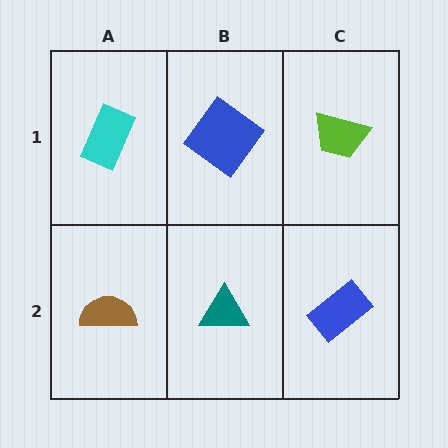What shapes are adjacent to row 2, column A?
A cyan rectangle (row 1, column A), a teal triangle (row 2, column B).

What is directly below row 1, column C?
A blue rectangle.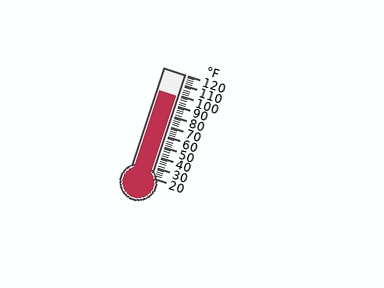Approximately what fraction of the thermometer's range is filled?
The thermometer is filled to approximately 80% of its range.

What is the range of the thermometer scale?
The thermometer scale ranges from 20°F to 120°F.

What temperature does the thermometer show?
The thermometer shows approximately 98°F.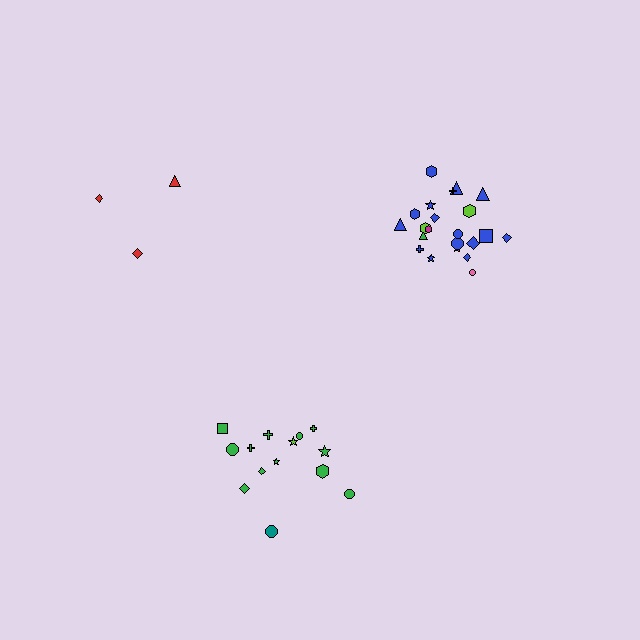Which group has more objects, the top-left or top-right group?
The top-right group.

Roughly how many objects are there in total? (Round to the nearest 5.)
Roughly 40 objects in total.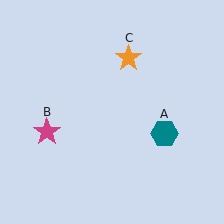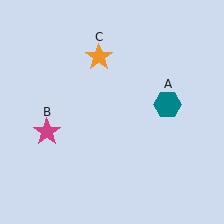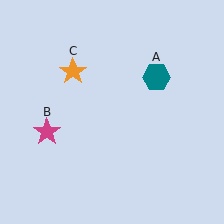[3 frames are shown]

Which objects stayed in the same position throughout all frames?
Magenta star (object B) remained stationary.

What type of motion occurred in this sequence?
The teal hexagon (object A), orange star (object C) rotated counterclockwise around the center of the scene.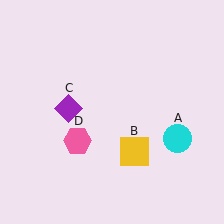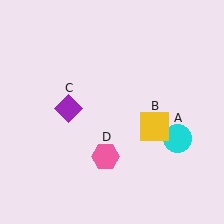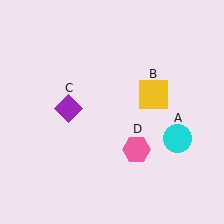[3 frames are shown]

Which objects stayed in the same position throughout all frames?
Cyan circle (object A) and purple diamond (object C) remained stationary.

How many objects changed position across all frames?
2 objects changed position: yellow square (object B), pink hexagon (object D).